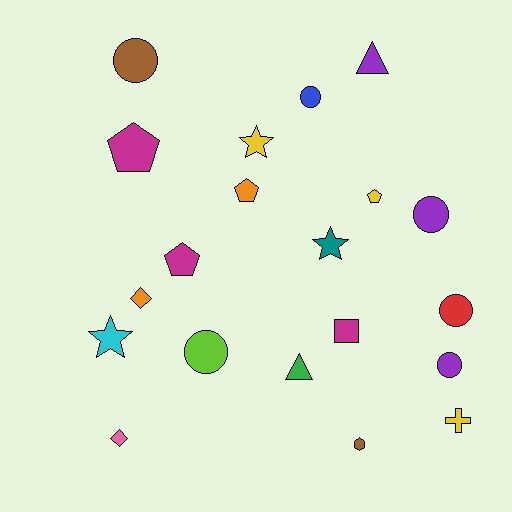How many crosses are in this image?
There is 1 cross.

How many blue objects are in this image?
There is 1 blue object.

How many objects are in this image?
There are 20 objects.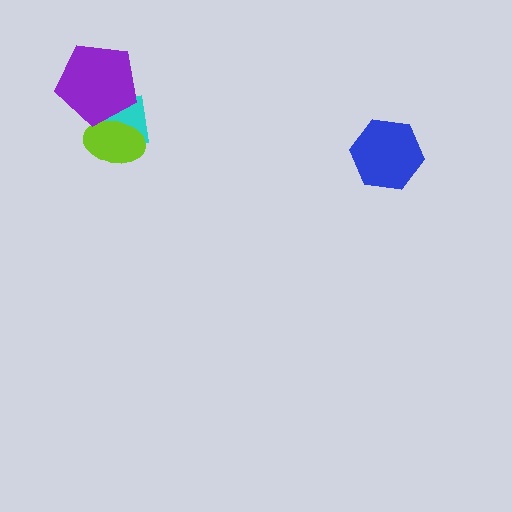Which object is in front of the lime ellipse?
The purple pentagon is in front of the lime ellipse.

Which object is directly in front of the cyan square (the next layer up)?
The lime ellipse is directly in front of the cyan square.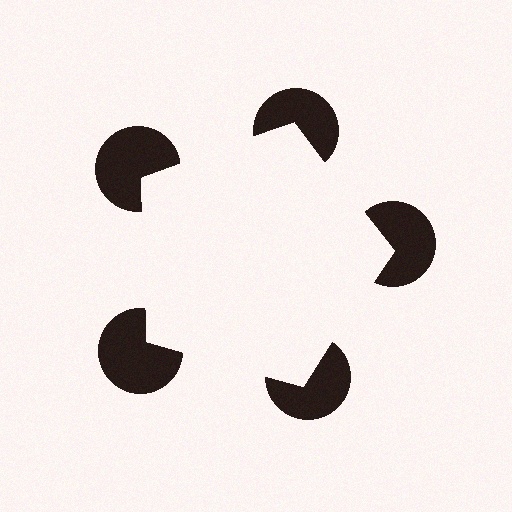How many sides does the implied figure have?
5 sides.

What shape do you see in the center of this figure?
An illusory pentagon — its edges are inferred from the aligned wedge cuts in the pac-man discs, not physically drawn.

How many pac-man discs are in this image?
There are 5 — one at each vertex of the illusory pentagon.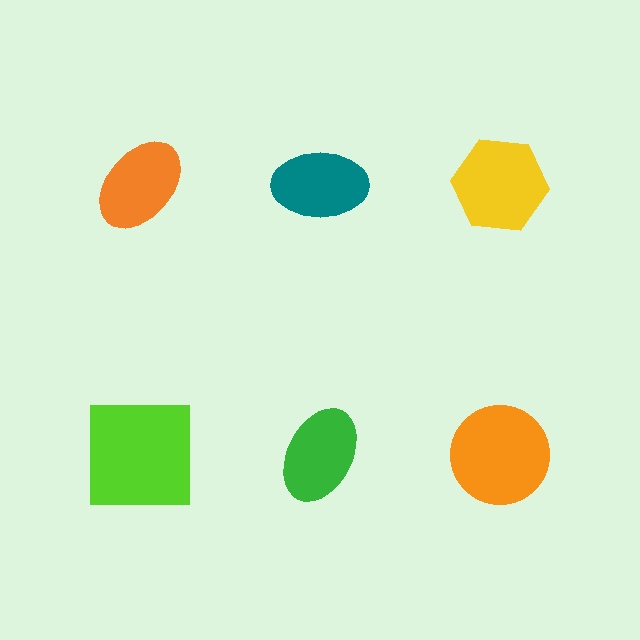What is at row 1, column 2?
A teal ellipse.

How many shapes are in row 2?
3 shapes.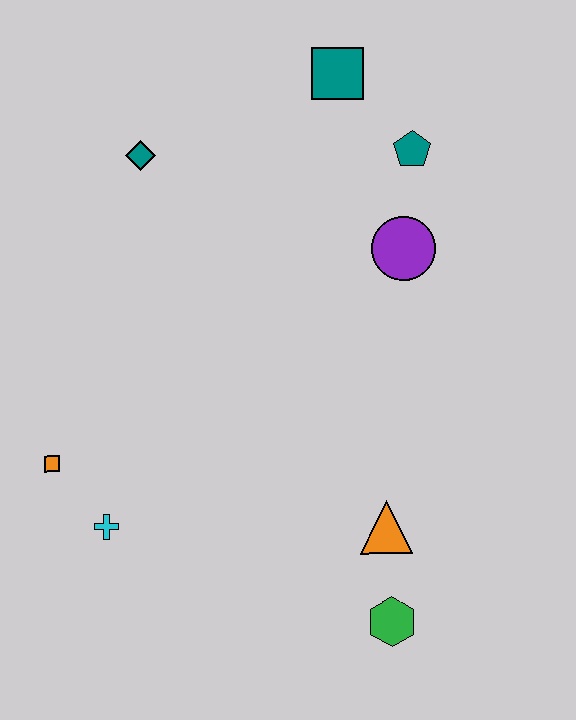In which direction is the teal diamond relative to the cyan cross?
The teal diamond is above the cyan cross.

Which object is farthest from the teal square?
The green hexagon is farthest from the teal square.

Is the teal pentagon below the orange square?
No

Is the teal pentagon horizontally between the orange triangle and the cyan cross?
No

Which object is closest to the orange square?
The cyan cross is closest to the orange square.